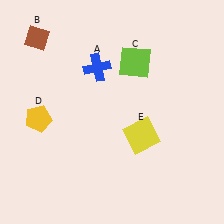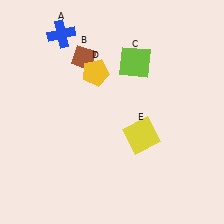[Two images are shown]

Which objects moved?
The objects that moved are: the blue cross (A), the brown diamond (B), the yellow pentagon (D).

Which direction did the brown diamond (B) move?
The brown diamond (B) moved right.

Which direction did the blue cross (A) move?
The blue cross (A) moved left.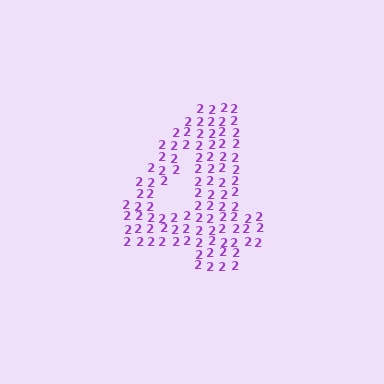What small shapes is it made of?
It is made of small digit 2's.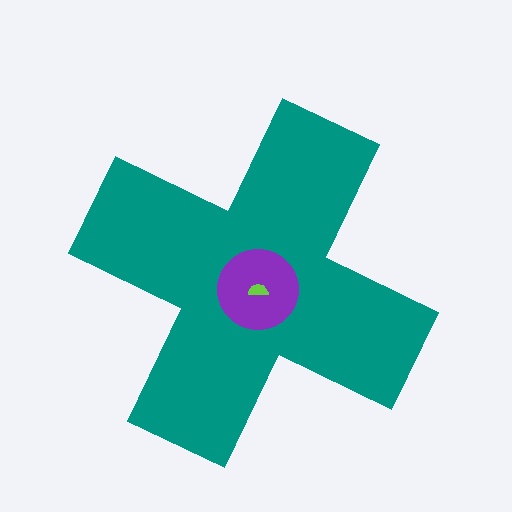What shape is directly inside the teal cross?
The purple circle.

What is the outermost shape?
The teal cross.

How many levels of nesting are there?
3.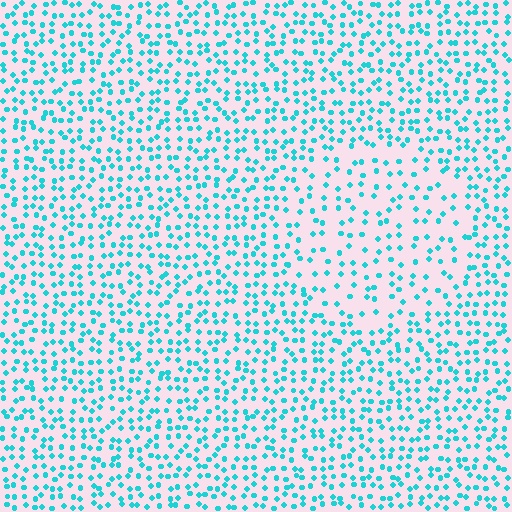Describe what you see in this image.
The image contains small cyan elements arranged at two different densities. A circle-shaped region is visible where the elements are less densely packed than the surrounding area.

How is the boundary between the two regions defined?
The boundary is defined by a change in element density (approximately 1.8x ratio). All elements are the same color, size, and shape.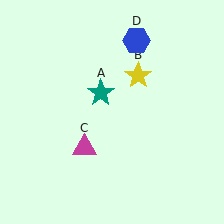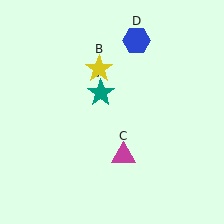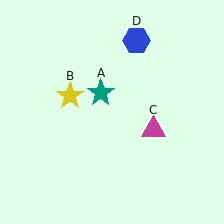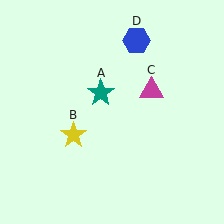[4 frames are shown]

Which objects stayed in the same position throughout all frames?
Teal star (object A) and blue hexagon (object D) remained stationary.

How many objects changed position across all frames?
2 objects changed position: yellow star (object B), magenta triangle (object C).